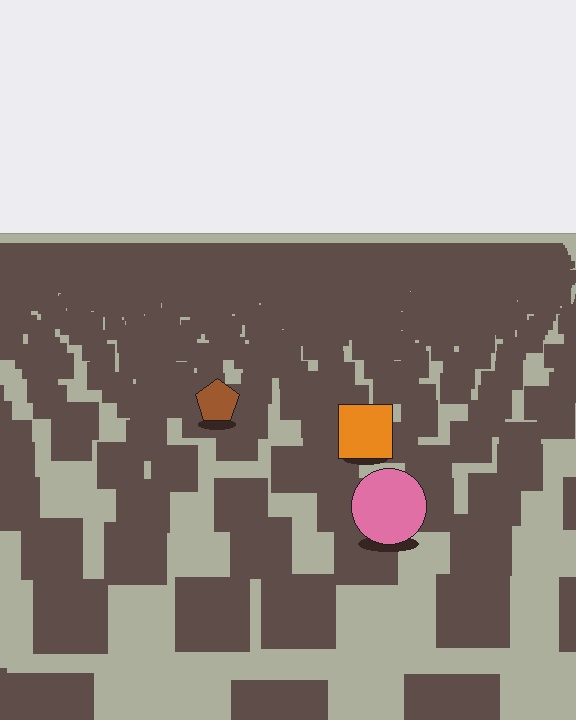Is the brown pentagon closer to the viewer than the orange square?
No. The orange square is closer — you can tell from the texture gradient: the ground texture is coarser near it.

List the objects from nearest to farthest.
From nearest to farthest: the pink circle, the orange square, the brown pentagon.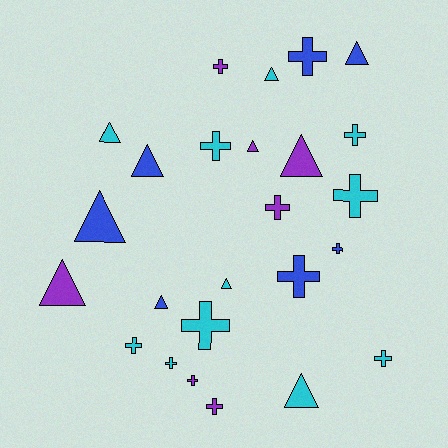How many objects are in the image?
There are 25 objects.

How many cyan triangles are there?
There are 4 cyan triangles.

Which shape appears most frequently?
Cross, with 14 objects.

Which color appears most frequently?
Cyan, with 11 objects.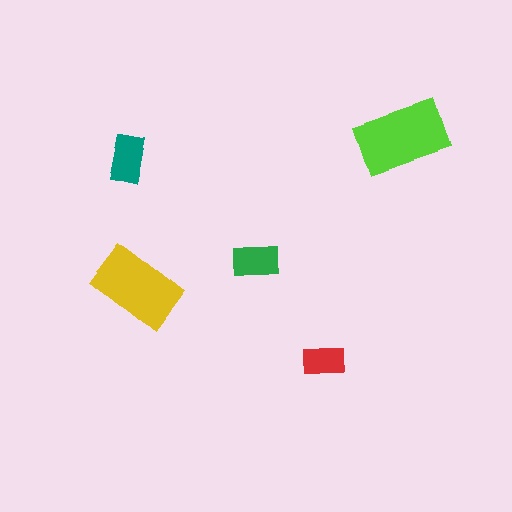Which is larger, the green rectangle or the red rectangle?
The green one.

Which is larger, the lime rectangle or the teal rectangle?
The lime one.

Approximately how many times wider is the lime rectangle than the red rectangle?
About 2 times wider.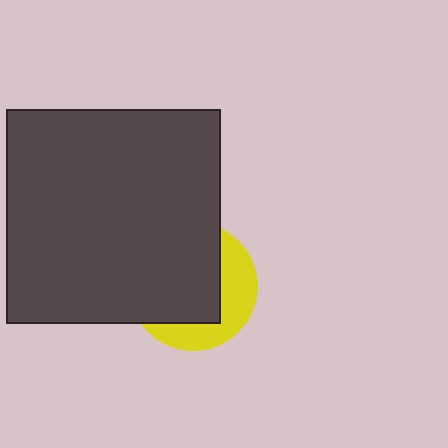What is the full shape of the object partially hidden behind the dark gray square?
The partially hidden object is a yellow circle.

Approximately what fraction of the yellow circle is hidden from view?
Roughly 64% of the yellow circle is hidden behind the dark gray square.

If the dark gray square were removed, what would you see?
You would see the complete yellow circle.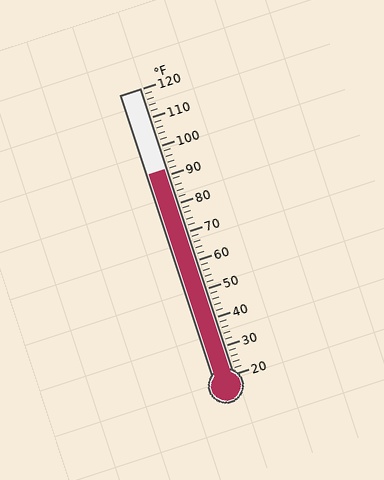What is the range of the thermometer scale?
The thermometer scale ranges from 20°F to 120°F.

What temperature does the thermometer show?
The thermometer shows approximately 92°F.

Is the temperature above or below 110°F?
The temperature is below 110°F.